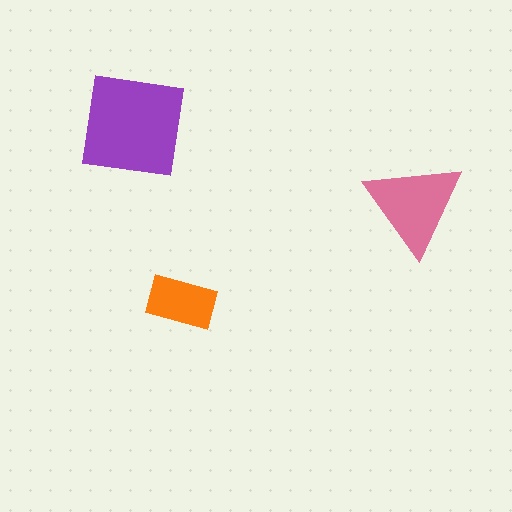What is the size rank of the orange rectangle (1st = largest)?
3rd.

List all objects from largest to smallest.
The purple square, the pink triangle, the orange rectangle.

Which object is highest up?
The purple square is topmost.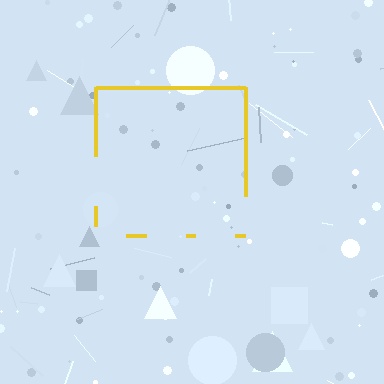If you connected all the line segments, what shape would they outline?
They would outline a square.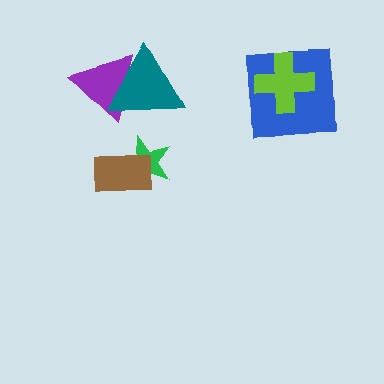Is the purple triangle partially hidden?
Yes, it is partially covered by another shape.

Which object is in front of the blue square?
The lime cross is in front of the blue square.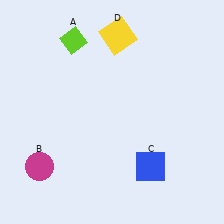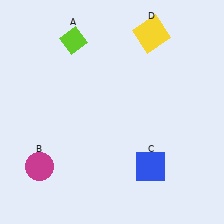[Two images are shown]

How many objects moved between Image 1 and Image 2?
1 object moved between the two images.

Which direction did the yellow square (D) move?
The yellow square (D) moved right.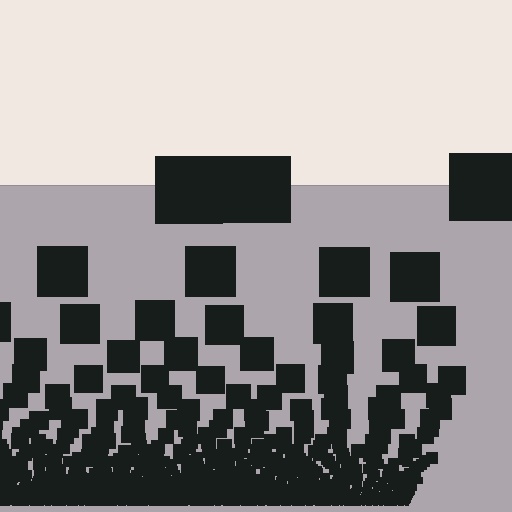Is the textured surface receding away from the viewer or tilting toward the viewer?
The surface appears to tilt toward the viewer. Texture elements get larger and sparser toward the top.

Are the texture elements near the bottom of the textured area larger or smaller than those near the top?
Smaller. The gradient is inverted — elements near the bottom are smaller and denser.